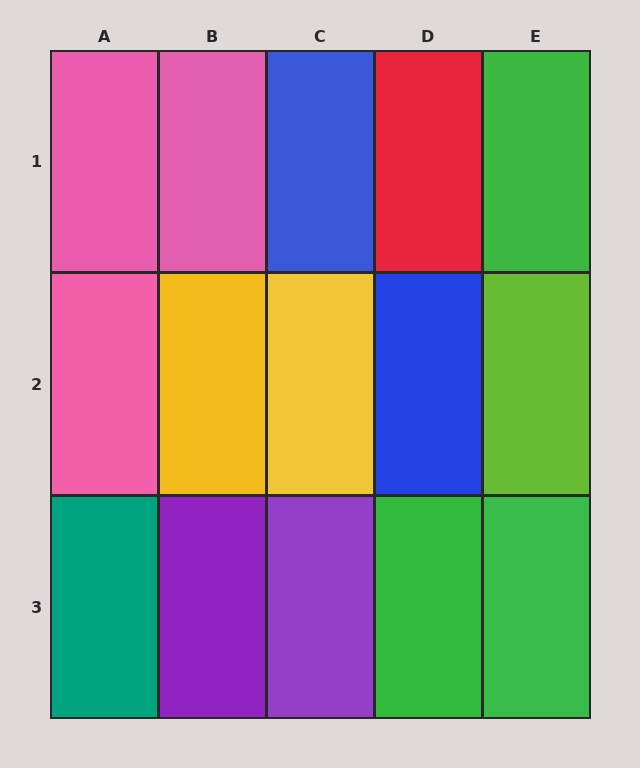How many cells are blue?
2 cells are blue.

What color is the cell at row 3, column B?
Purple.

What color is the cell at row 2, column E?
Lime.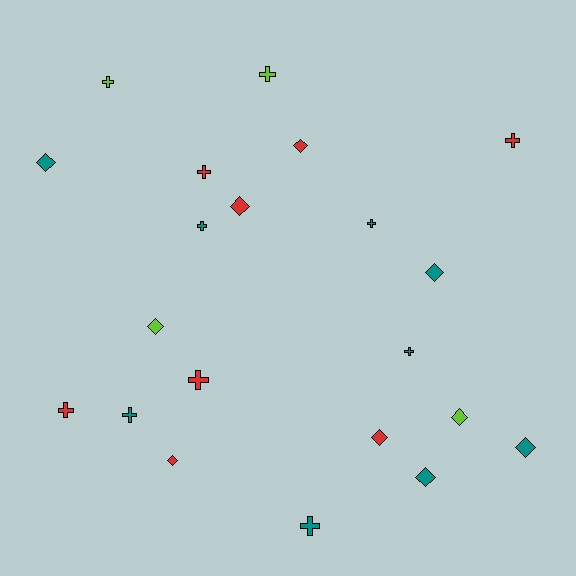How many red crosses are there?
There are 4 red crosses.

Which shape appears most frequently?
Cross, with 11 objects.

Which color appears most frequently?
Teal, with 9 objects.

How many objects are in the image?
There are 21 objects.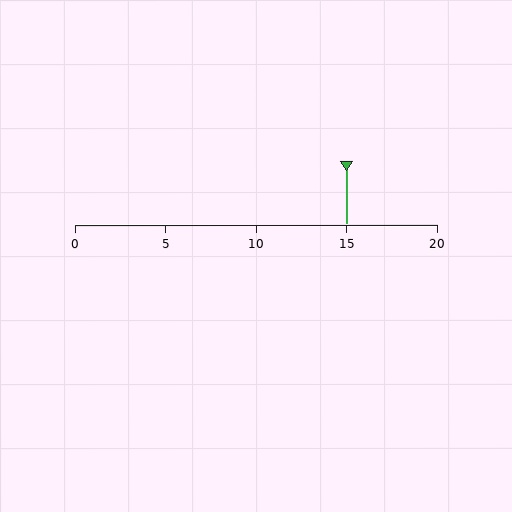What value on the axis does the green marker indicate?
The marker indicates approximately 15.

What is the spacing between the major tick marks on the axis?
The major ticks are spaced 5 apart.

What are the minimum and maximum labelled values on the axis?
The axis runs from 0 to 20.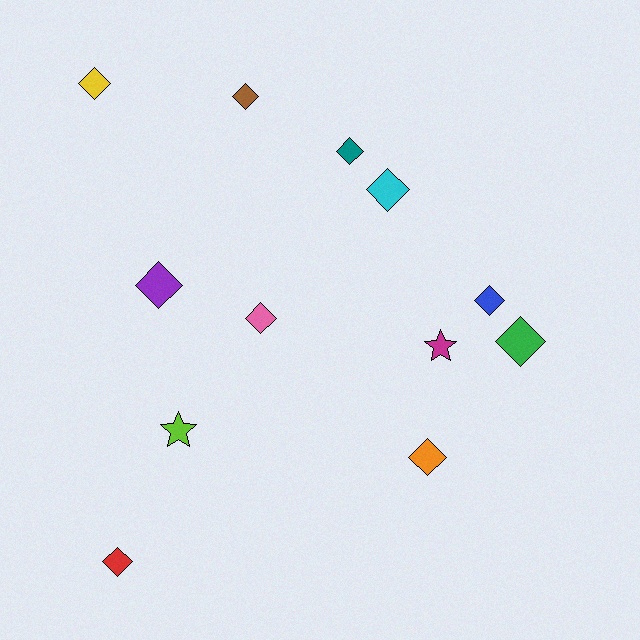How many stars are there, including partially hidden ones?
There are 2 stars.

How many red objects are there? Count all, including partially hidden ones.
There is 1 red object.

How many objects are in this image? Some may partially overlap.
There are 12 objects.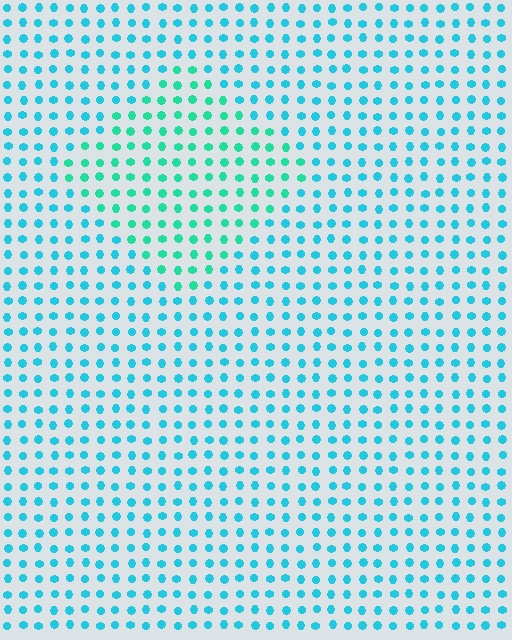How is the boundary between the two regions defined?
The boundary is defined purely by a slight shift in hue (about 28 degrees). Spacing, size, and orientation are identical on both sides.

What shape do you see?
I see a diamond.